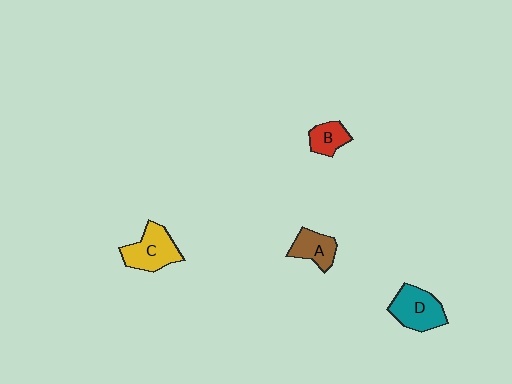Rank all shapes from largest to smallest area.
From largest to smallest: C (yellow), D (teal), A (brown), B (red).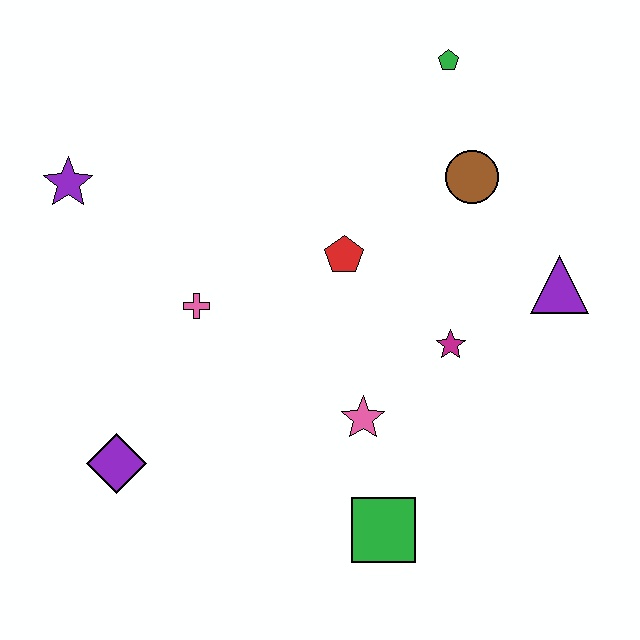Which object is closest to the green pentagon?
The brown circle is closest to the green pentagon.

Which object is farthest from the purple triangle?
The purple star is farthest from the purple triangle.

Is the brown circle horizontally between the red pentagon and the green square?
No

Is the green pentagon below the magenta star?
No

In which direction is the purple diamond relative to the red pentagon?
The purple diamond is to the left of the red pentagon.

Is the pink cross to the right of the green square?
No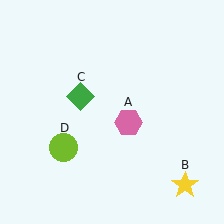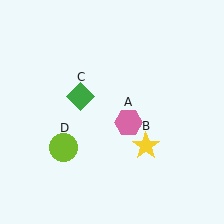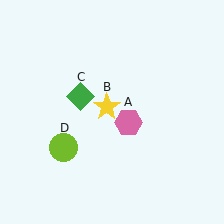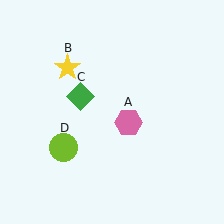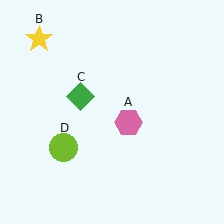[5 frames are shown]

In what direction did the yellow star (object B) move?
The yellow star (object B) moved up and to the left.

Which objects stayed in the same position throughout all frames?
Pink hexagon (object A) and green diamond (object C) and lime circle (object D) remained stationary.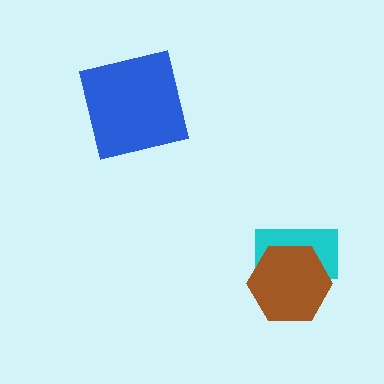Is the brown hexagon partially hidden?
No, no other shape covers it.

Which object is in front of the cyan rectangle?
The brown hexagon is in front of the cyan rectangle.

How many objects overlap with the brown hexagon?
1 object overlaps with the brown hexagon.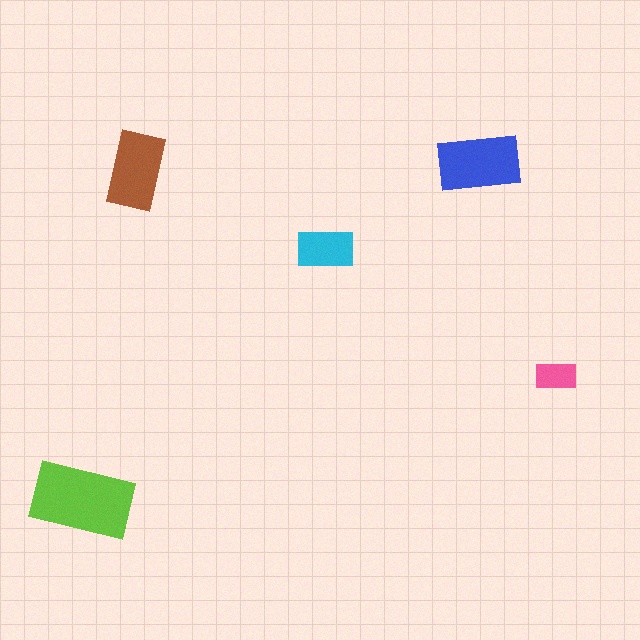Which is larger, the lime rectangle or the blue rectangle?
The lime one.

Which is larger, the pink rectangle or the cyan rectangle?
The cyan one.